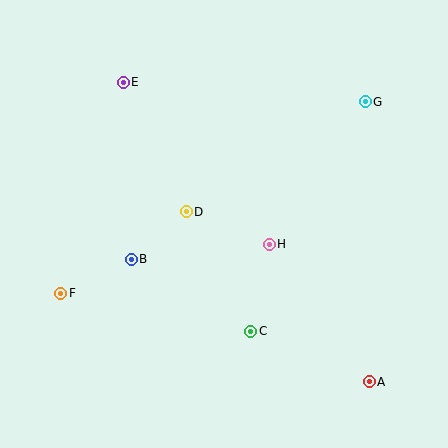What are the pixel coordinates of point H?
Point H is at (269, 244).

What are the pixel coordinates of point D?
Point D is at (186, 212).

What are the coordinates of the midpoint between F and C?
The midpoint between F and C is at (156, 312).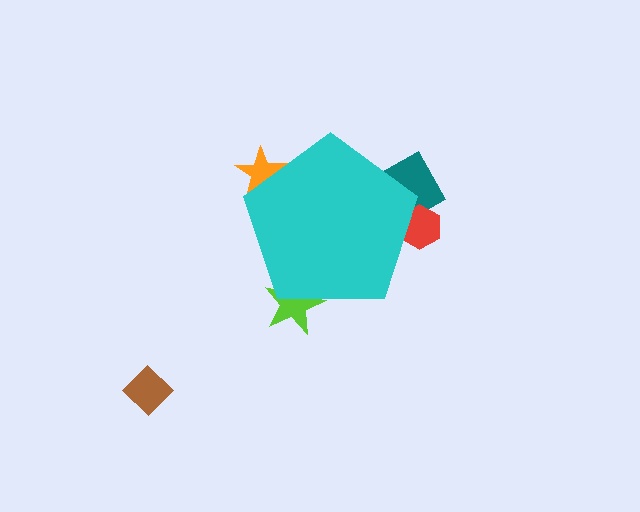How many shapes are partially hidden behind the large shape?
4 shapes are partially hidden.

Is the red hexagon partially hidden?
Yes, the red hexagon is partially hidden behind the cyan pentagon.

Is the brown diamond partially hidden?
No, the brown diamond is fully visible.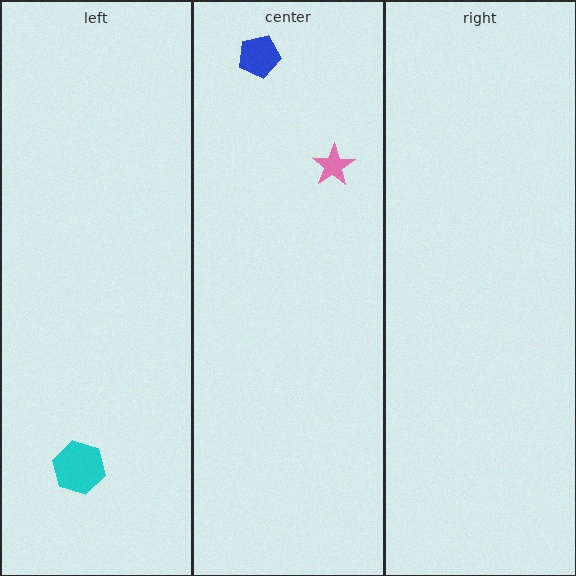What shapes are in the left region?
The cyan hexagon.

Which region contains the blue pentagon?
The center region.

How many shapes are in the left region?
1.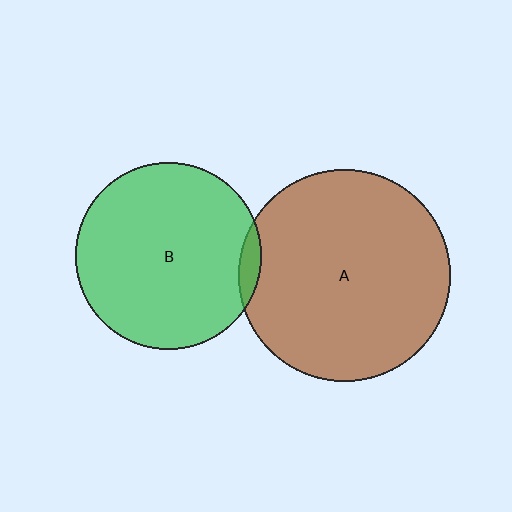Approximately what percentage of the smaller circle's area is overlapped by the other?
Approximately 5%.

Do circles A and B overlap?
Yes.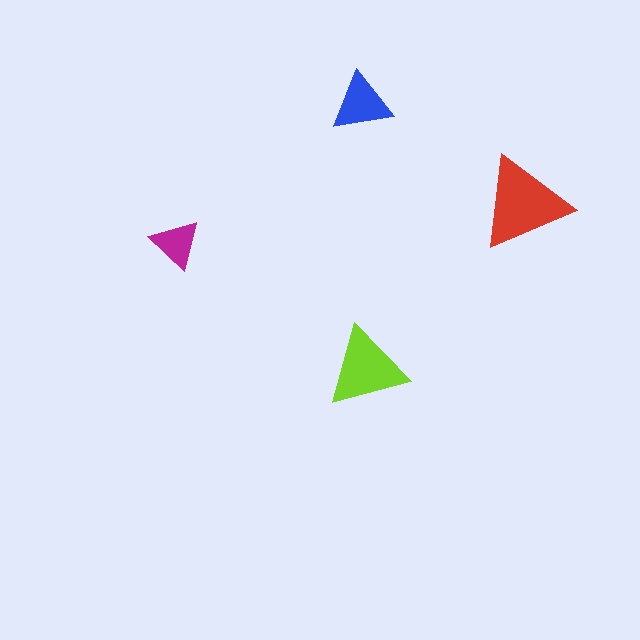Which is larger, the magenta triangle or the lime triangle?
The lime one.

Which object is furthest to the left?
The magenta triangle is leftmost.